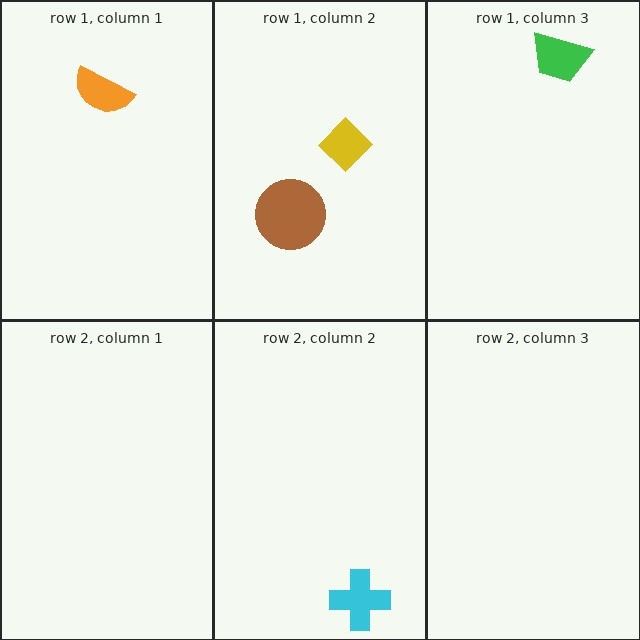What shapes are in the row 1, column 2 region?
The brown circle, the yellow diamond.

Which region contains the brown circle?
The row 1, column 2 region.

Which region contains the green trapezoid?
The row 1, column 3 region.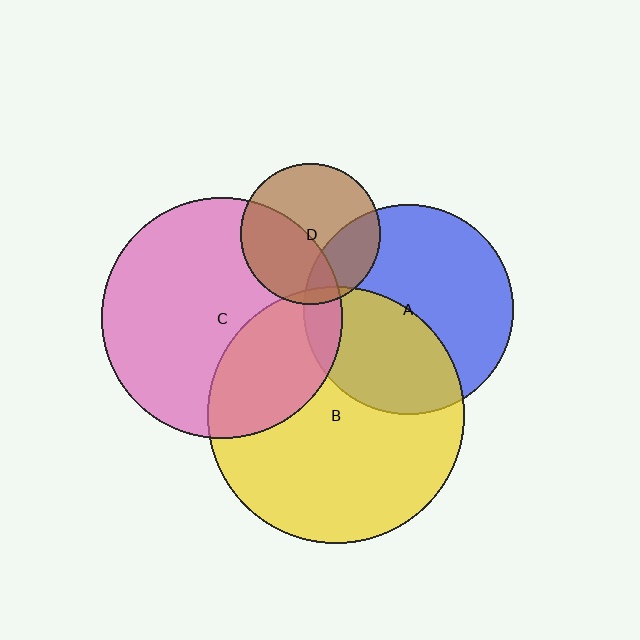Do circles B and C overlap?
Yes.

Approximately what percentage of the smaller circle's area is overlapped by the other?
Approximately 30%.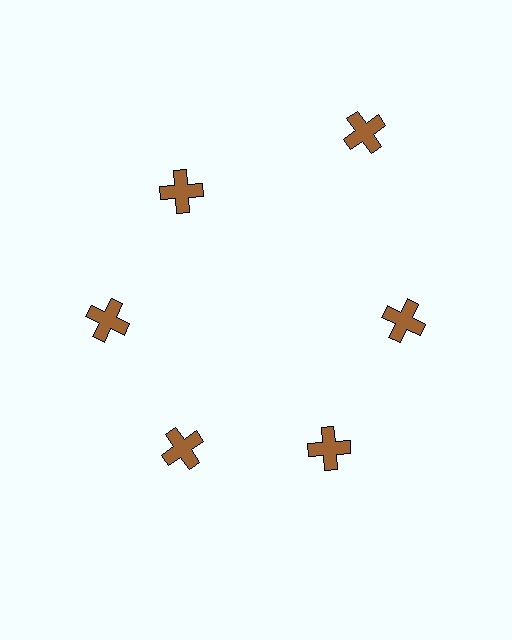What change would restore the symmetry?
The symmetry would be restored by moving it inward, back onto the ring so that all 6 crosses sit at equal angles and equal distance from the center.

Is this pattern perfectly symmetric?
No. The 6 brown crosses are arranged in a ring, but one element near the 1 o'clock position is pushed outward from the center, breaking the 6-fold rotational symmetry.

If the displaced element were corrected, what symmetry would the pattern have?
It would have 6-fold rotational symmetry — the pattern would map onto itself every 60 degrees.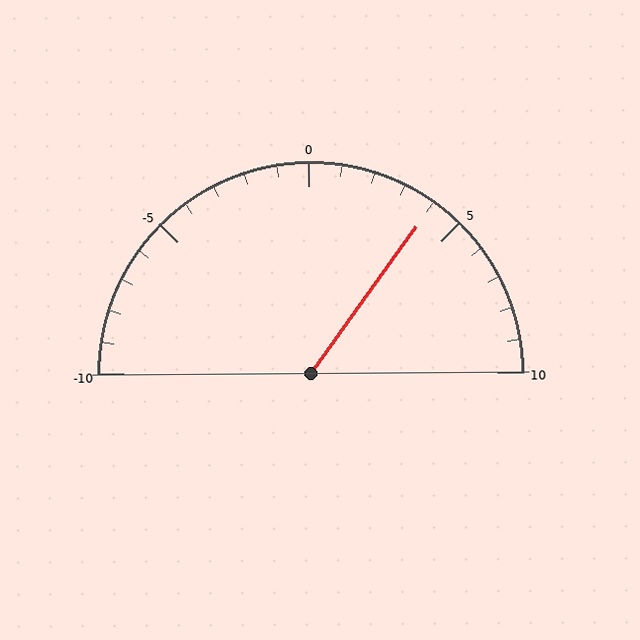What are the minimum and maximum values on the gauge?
The gauge ranges from -10 to 10.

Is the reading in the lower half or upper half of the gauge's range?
The reading is in the upper half of the range (-10 to 10).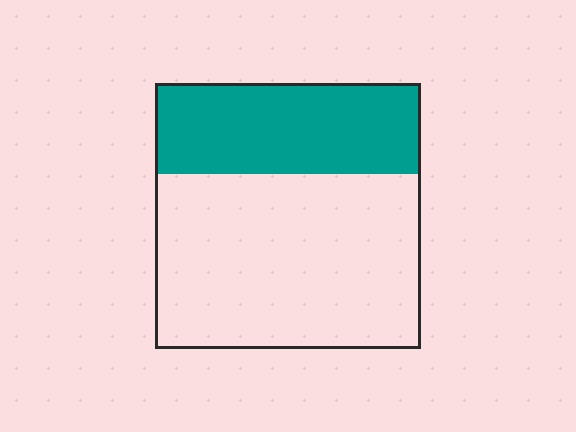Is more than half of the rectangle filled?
No.